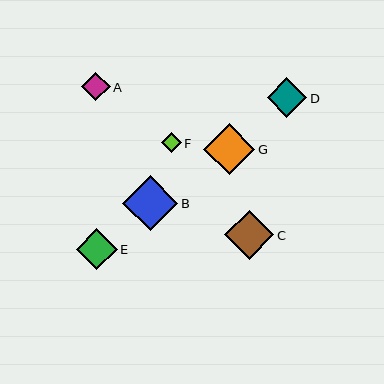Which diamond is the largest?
Diamond B is the largest with a size of approximately 56 pixels.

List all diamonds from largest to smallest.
From largest to smallest: B, G, C, E, D, A, F.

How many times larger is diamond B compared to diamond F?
Diamond B is approximately 2.8 times the size of diamond F.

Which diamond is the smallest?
Diamond F is the smallest with a size of approximately 20 pixels.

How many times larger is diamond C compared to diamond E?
Diamond C is approximately 1.2 times the size of diamond E.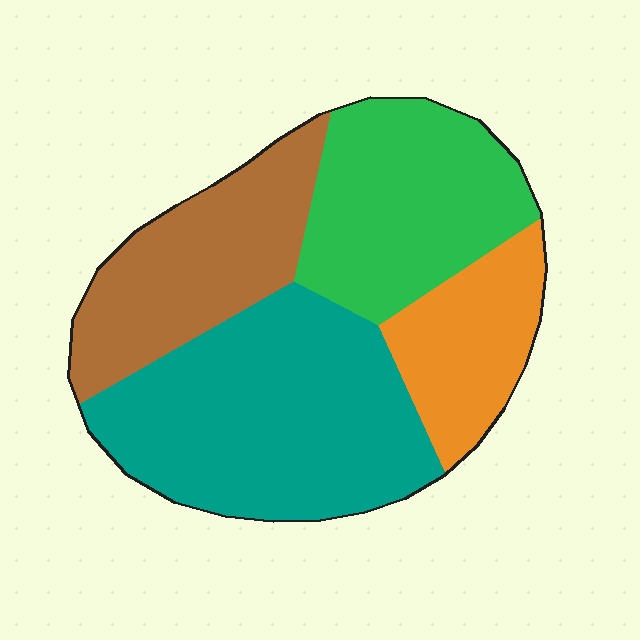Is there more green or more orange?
Green.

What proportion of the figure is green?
Green takes up about one quarter (1/4) of the figure.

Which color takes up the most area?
Teal, at roughly 40%.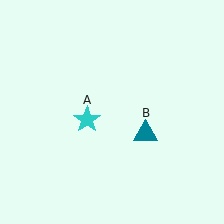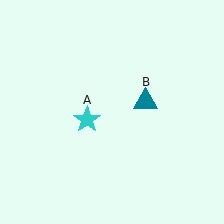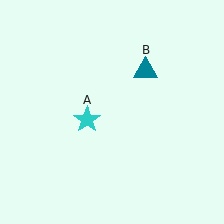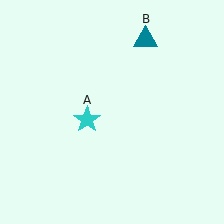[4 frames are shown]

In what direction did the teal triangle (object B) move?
The teal triangle (object B) moved up.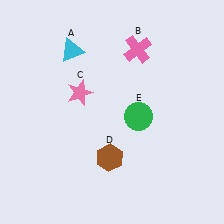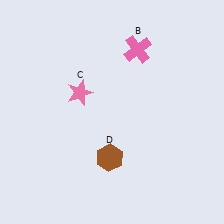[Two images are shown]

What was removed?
The green circle (E), the cyan triangle (A) were removed in Image 2.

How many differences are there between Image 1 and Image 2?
There are 2 differences between the two images.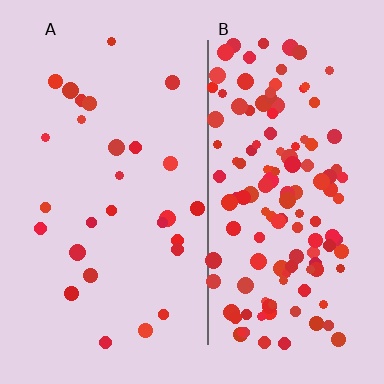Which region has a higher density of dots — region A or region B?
B (the right).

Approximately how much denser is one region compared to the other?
Approximately 4.9× — region B over region A.